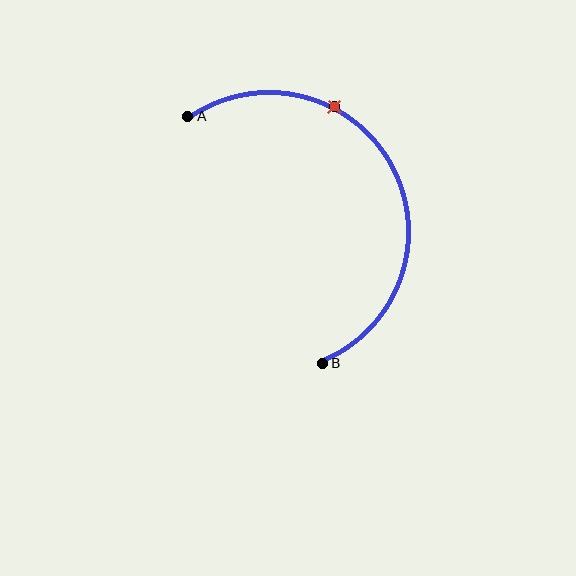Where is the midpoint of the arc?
The arc midpoint is the point on the curve farthest from the straight line joining A and B. It sits to the right of that line.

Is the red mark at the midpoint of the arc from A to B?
No. The red mark lies on the arc but is closer to endpoint A. The arc midpoint would be at the point on the curve equidistant along the arc from both A and B.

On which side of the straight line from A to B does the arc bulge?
The arc bulges to the right of the straight line connecting A and B.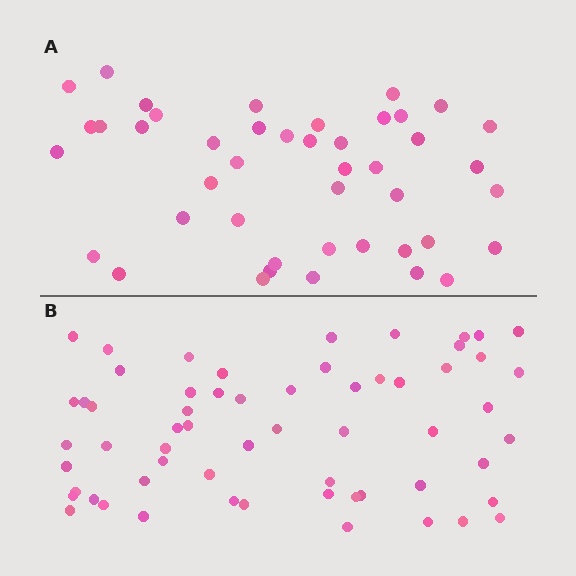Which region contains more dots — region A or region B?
Region B (the bottom region) has more dots.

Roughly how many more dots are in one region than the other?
Region B has approximately 15 more dots than region A.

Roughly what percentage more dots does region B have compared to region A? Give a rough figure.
About 35% more.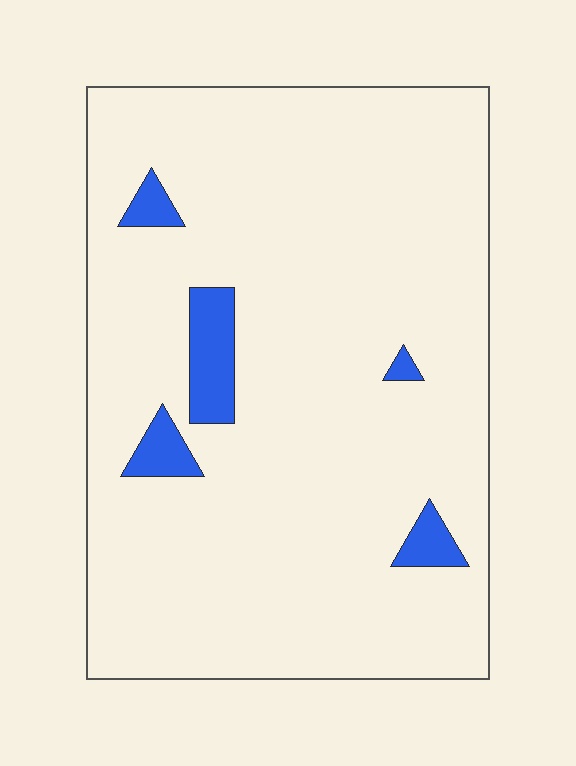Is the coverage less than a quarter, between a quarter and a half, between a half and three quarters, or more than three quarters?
Less than a quarter.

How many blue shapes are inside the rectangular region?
5.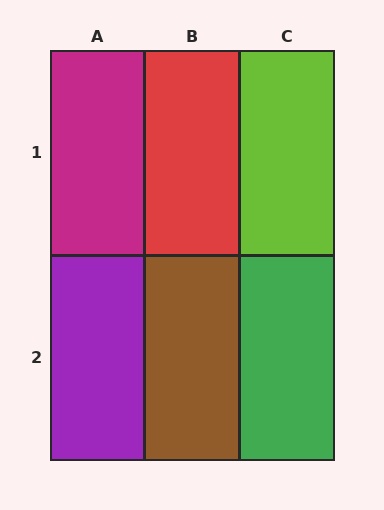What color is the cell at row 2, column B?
Brown.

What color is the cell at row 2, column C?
Green.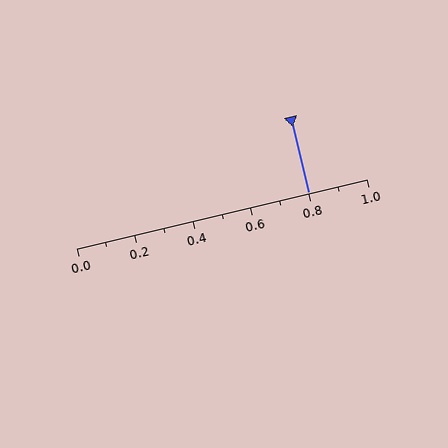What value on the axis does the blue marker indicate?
The marker indicates approximately 0.8.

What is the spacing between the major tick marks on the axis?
The major ticks are spaced 0.2 apart.